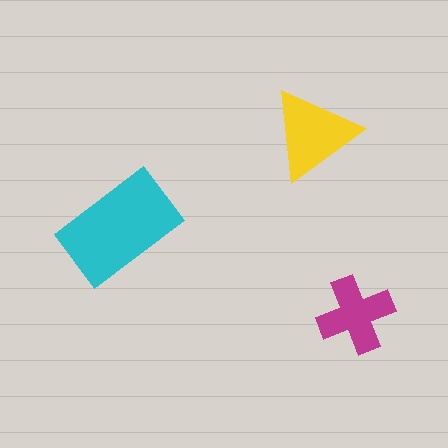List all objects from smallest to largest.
The magenta cross, the yellow triangle, the cyan rectangle.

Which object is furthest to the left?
The cyan rectangle is leftmost.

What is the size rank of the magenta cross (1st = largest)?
3rd.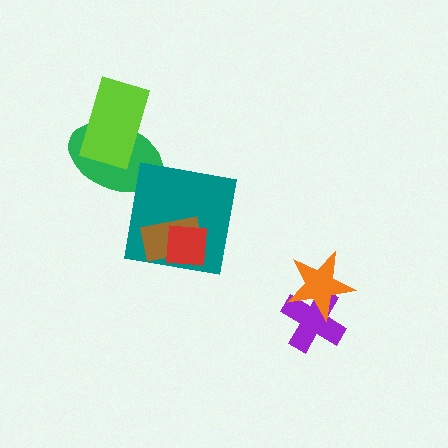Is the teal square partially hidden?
Yes, it is partially covered by another shape.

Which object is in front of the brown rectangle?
The red square is in front of the brown rectangle.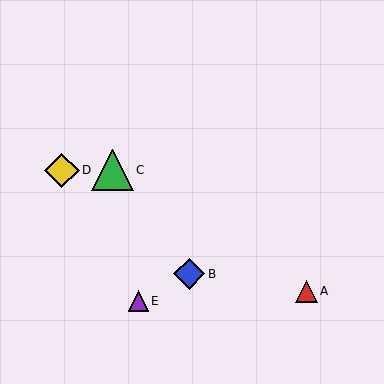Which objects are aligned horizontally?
Objects C, D are aligned horizontally.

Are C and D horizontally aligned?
Yes, both are at y≈170.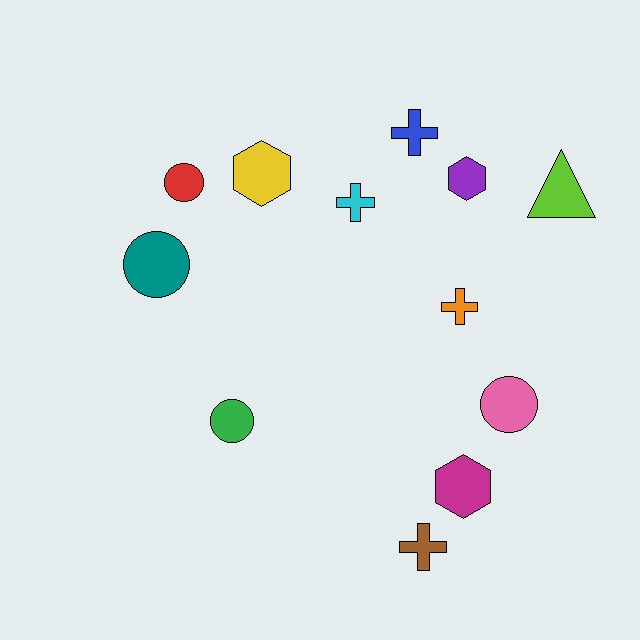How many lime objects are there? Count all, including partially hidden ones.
There is 1 lime object.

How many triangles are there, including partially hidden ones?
There is 1 triangle.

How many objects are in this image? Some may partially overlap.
There are 12 objects.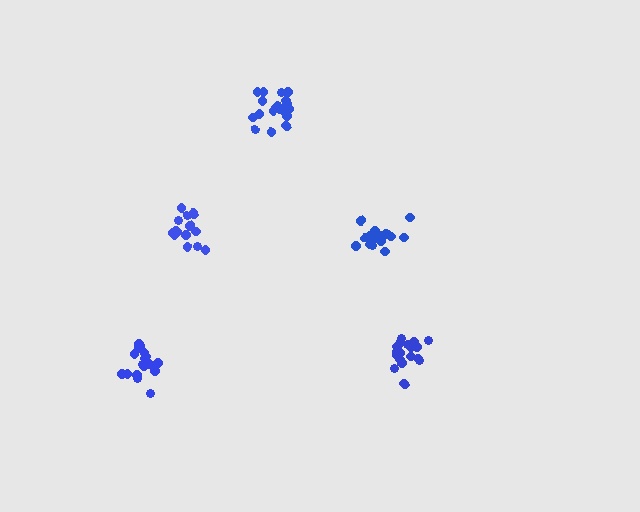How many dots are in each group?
Group 1: 21 dots, Group 2: 20 dots, Group 3: 15 dots, Group 4: 16 dots, Group 5: 19 dots (91 total).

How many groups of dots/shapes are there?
There are 5 groups.